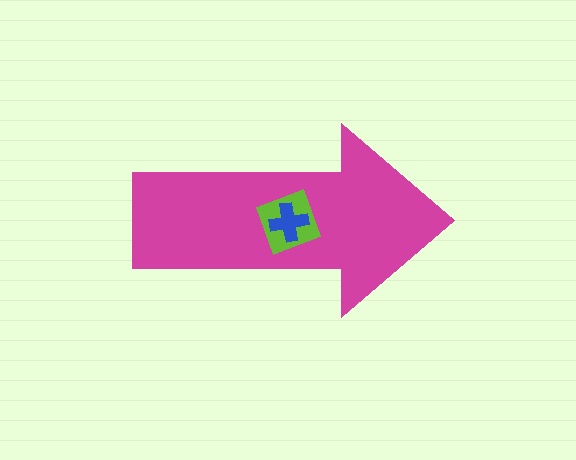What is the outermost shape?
The magenta arrow.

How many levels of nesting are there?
3.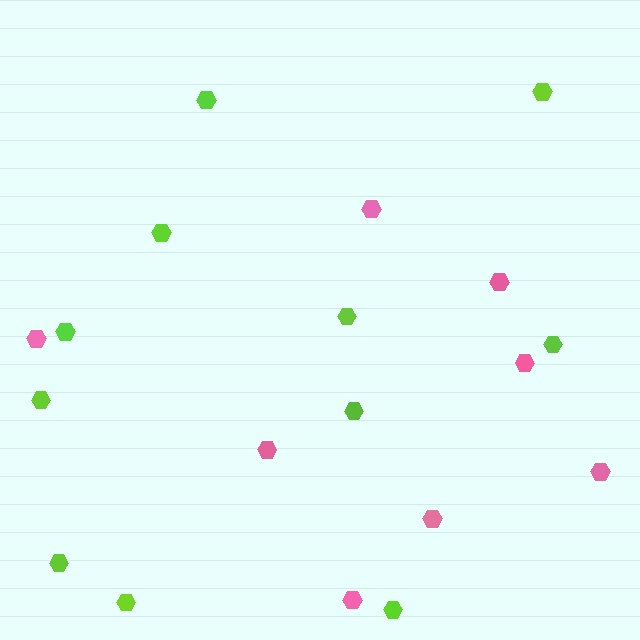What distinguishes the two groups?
There are 2 groups: one group of lime hexagons (11) and one group of pink hexagons (8).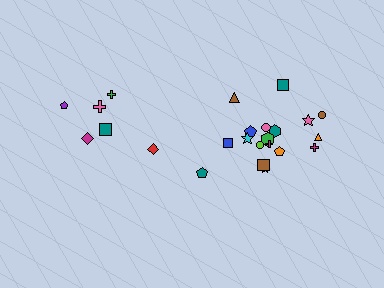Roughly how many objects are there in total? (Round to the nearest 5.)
Roughly 25 objects in total.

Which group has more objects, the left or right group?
The right group.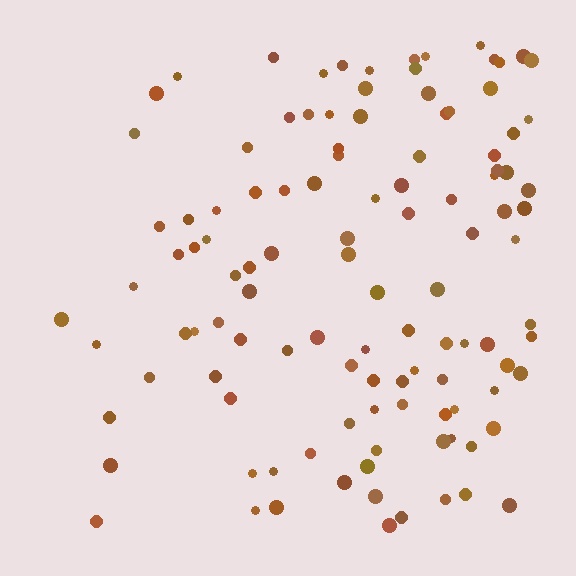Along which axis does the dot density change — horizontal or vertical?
Horizontal.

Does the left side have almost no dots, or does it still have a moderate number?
Still a moderate number, just noticeably fewer than the right.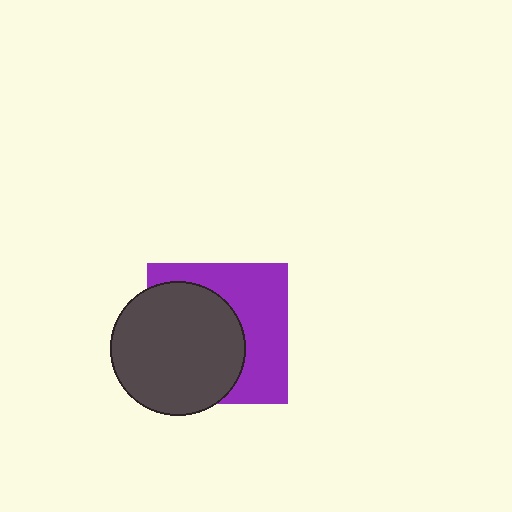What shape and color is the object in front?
The object in front is a dark gray circle.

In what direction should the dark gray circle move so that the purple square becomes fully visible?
The dark gray circle should move left. That is the shortest direction to clear the overlap and leave the purple square fully visible.